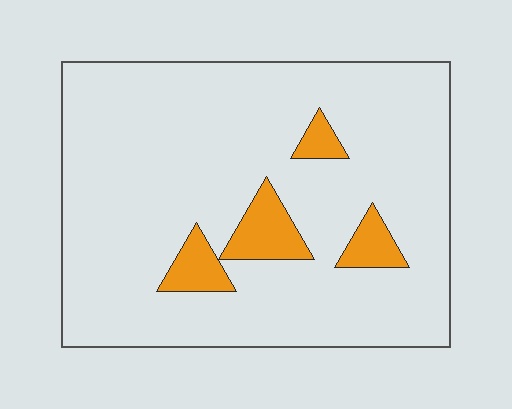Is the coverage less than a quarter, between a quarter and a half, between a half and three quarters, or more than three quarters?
Less than a quarter.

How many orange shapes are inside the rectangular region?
4.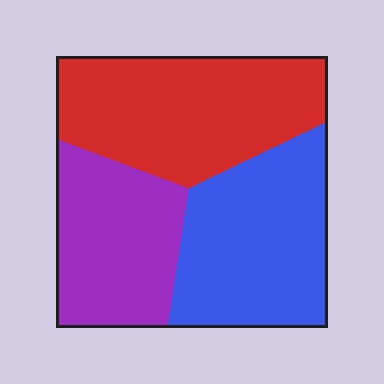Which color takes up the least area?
Purple, at roughly 30%.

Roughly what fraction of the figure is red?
Red takes up about three eighths (3/8) of the figure.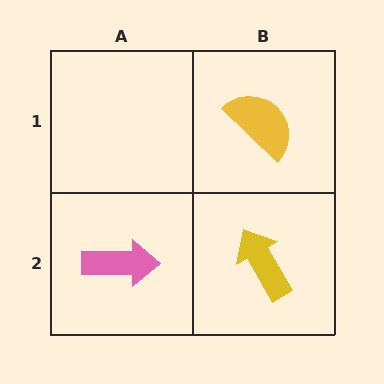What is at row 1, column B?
A yellow semicircle.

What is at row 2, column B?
A yellow arrow.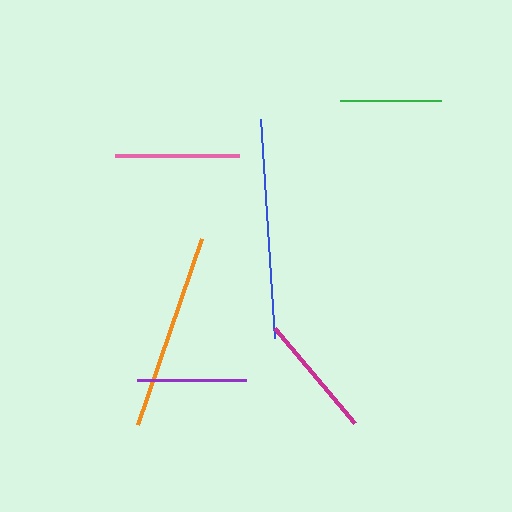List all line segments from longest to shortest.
From longest to shortest: blue, orange, pink, magenta, purple, green.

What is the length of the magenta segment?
The magenta segment is approximately 124 pixels long.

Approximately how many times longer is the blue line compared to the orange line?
The blue line is approximately 1.1 times the length of the orange line.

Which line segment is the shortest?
The green line is the shortest at approximately 101 pixels.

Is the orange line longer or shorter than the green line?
The orange line is longer than the green line.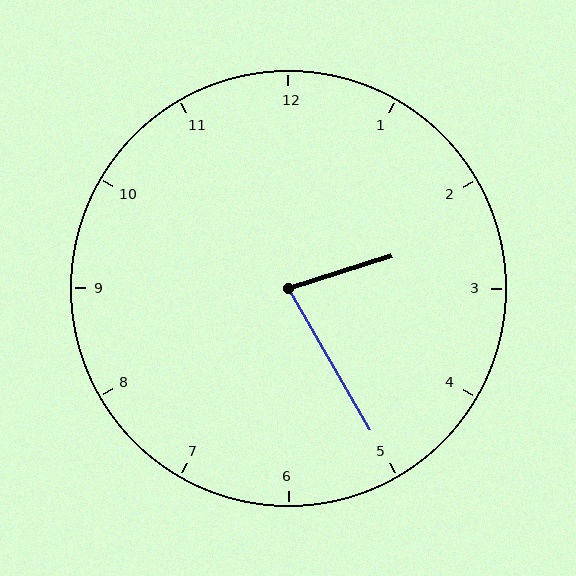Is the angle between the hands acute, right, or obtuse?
It is acute.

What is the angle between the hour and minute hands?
Approximately 78 degrees.